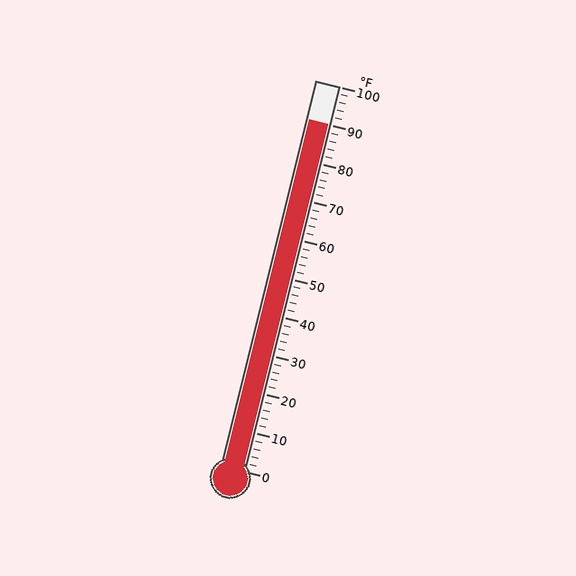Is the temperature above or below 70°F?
The temperature is above 70°F.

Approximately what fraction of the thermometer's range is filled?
The thermometer is filled to approximately 90% of its range.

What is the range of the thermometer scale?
The thermometer scale ranges from 0°F to 100°F.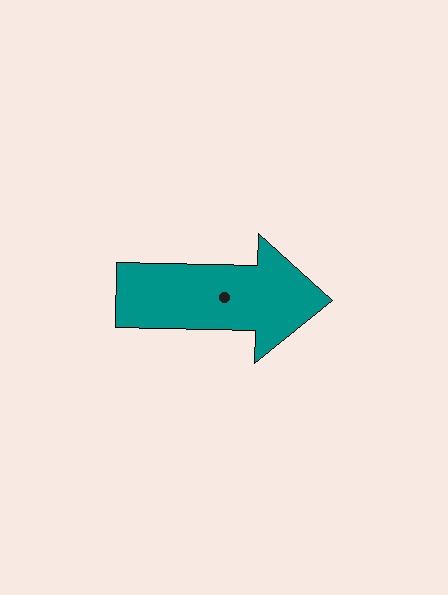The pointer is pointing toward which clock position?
Roughly 3 o'clock.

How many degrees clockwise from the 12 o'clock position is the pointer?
Approximately 92 degrees.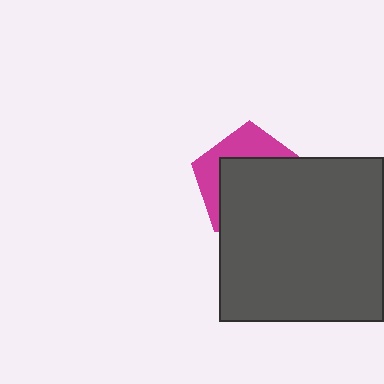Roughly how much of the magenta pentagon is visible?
A small part of it is visible (roughly 35%).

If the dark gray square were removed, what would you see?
You would see the complete magenta pentagon.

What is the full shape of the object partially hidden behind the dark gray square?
The partially hidden object is a magenta pentagon.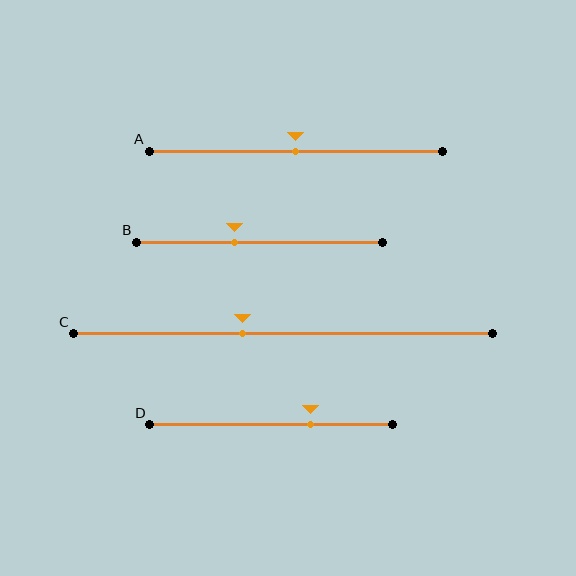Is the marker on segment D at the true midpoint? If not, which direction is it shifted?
No, the marker on segment D is shifted to the right by about 16% of the segment length.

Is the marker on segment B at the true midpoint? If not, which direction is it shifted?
No, the marker on segment B is shifted to the left by about 10% of the segment length.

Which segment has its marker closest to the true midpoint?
Segment A has its marker closest to the true midpoint.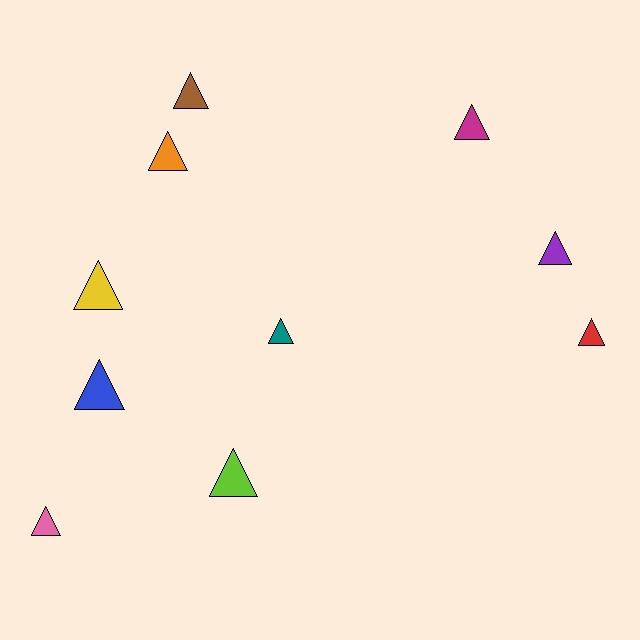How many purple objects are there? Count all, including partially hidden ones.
There is 1 purple object.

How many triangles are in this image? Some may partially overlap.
There are 10 triangles.